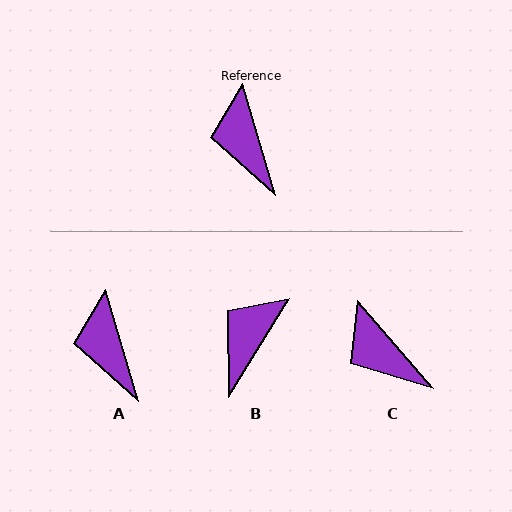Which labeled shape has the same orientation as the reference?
A.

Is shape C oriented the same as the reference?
No, it is off by about 25 degrees.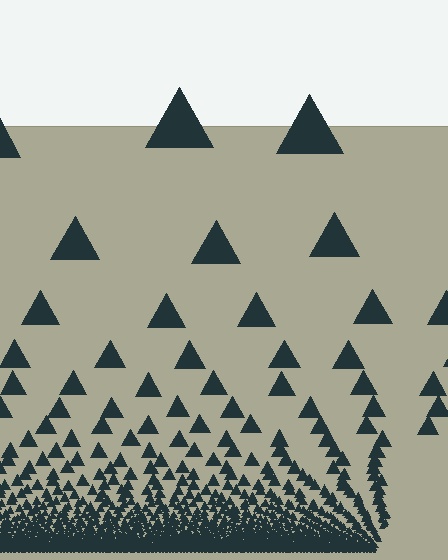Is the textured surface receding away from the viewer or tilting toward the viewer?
The surface appears to tilt toward the viewer. Texture elements get larger and sparser toward the top.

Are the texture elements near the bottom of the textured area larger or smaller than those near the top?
Smaller. The gradient is inverted — elements near the bottom are smaller and denser.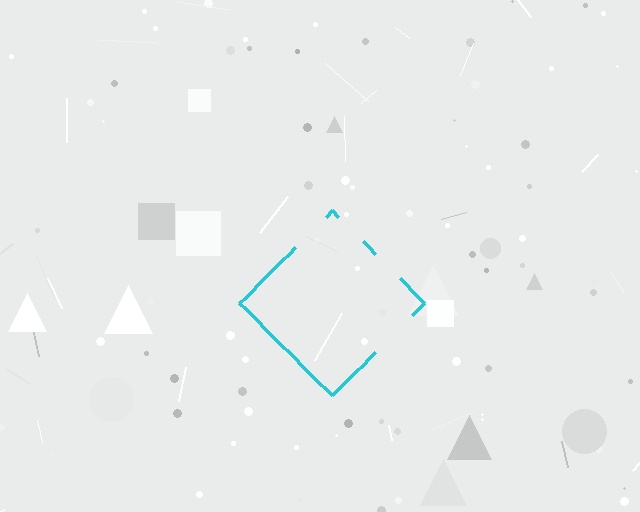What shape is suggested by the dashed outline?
The dashed outline suggests a diamond.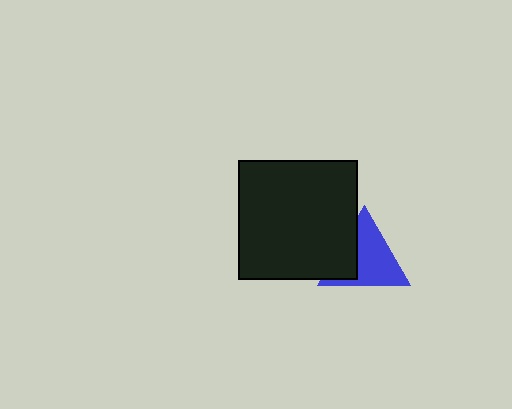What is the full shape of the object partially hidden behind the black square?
The partially hidden object is a blue triangle.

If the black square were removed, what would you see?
You would see the complete blue triangle.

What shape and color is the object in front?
The object in front is a black square.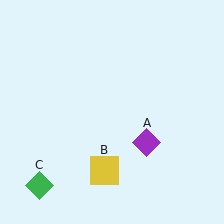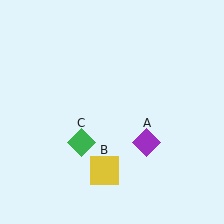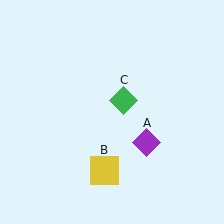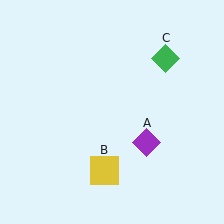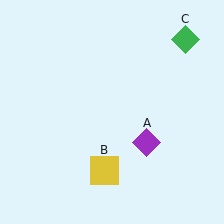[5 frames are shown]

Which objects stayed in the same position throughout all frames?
Purple diamond (object A) and yellow square (object B) remained stationary.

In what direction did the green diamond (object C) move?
The green diamond (object C) moved up and to the right.